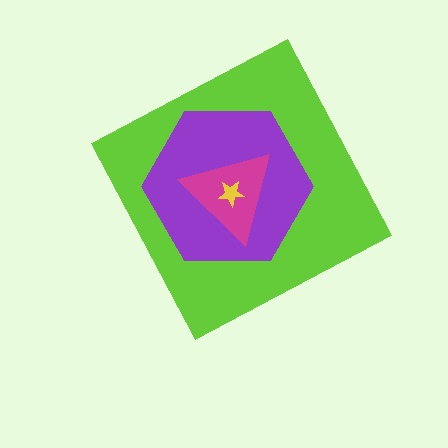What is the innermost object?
The yellow star.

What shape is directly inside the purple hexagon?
The magenta triangle.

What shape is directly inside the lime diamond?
The purple hexagon.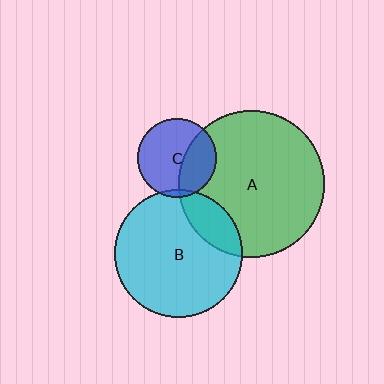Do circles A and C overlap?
Yes.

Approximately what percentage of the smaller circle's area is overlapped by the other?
Approximately 35%.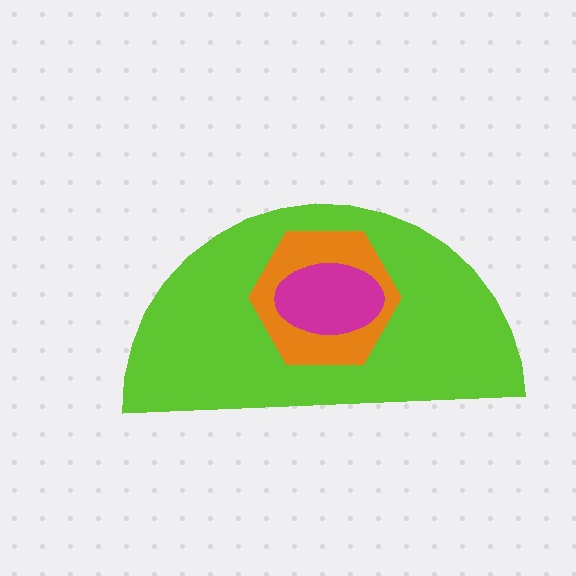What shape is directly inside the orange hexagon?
The magenta ellipse.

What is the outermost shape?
The lime semicircle.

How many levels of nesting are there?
3.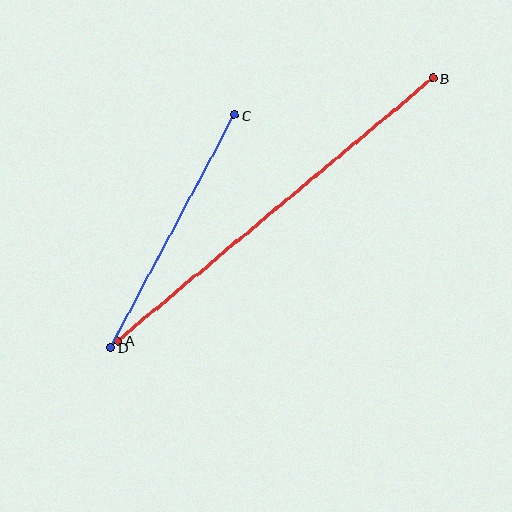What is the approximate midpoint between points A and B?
The midpoint is at approximately (275, 209) pixels.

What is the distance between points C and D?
The distance is approximately 264 pixels.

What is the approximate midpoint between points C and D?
The midpoint is at approximately (172, 231) pixels.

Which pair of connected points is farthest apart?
Points A and B are farthest apart.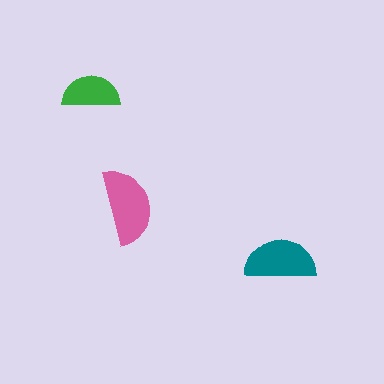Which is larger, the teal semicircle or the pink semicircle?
The pink one.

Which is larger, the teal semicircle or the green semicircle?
The teal one.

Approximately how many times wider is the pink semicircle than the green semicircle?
About 1.5 times wider.